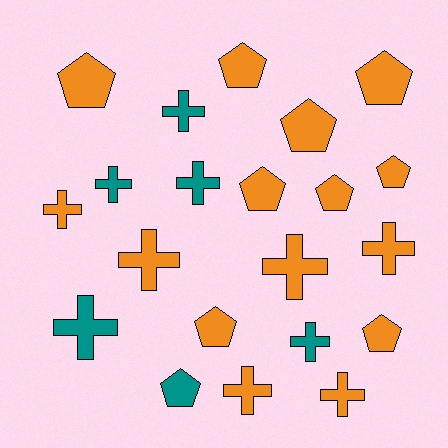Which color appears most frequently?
Orange, with 15 objects.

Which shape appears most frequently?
Cross, with 11 objects.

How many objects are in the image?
There are 21 objects.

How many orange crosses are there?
There are 6 orange crosses.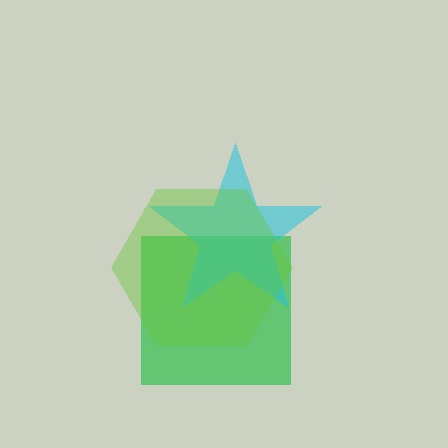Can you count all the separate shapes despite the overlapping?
Yes, there are 3 separate shapes.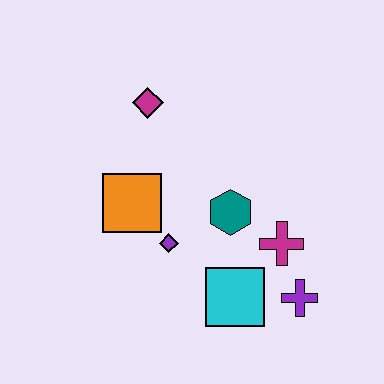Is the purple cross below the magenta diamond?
Yes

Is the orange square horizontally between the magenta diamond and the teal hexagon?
No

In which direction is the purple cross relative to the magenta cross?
The purple cross is below the magenta cross.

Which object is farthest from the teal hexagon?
The magenta diamond is farthest from the teal hexagon.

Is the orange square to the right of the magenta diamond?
No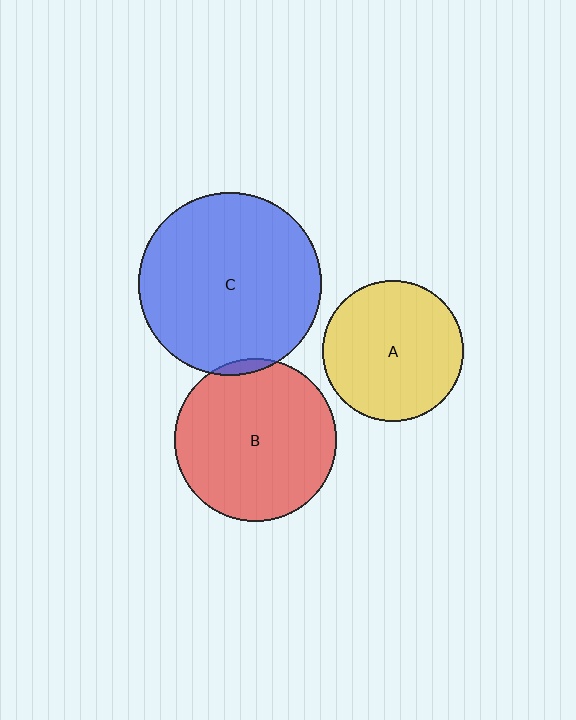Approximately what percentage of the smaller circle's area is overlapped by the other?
Approximately 5%.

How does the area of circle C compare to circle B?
Approximately 1.3 times.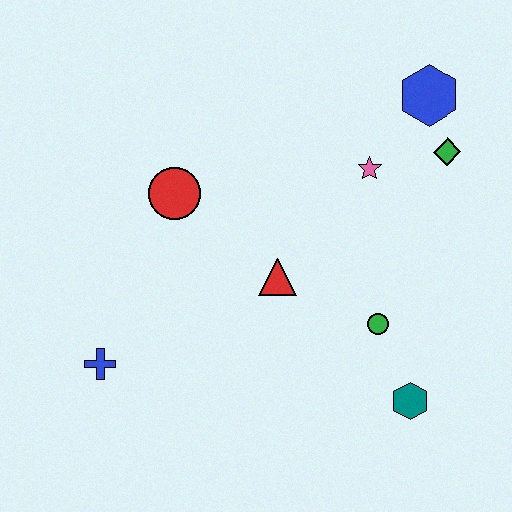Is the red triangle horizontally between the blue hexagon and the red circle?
Yes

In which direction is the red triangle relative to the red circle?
The red triangle is to the right of the red circle.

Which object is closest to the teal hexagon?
The green circle is closest to the teal hexagon.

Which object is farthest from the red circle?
The teal hexagon is farthest from the red circle.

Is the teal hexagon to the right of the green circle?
Yes